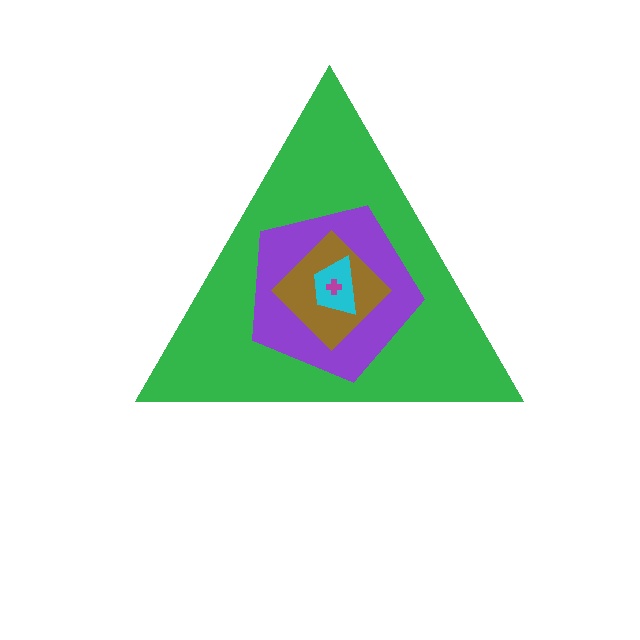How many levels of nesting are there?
5.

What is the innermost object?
The magenta cross.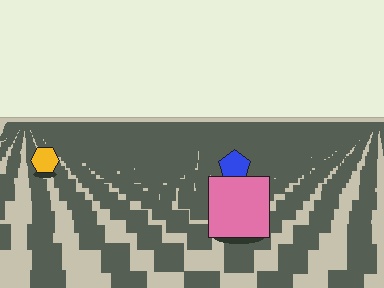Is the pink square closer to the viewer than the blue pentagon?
Yes. The pink square is closer — you can tell from the texture gradient: the ground texture is coarser near it.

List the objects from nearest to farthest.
From nearest to farthest: the pink square, the blue pentagon, the yellow hexagon.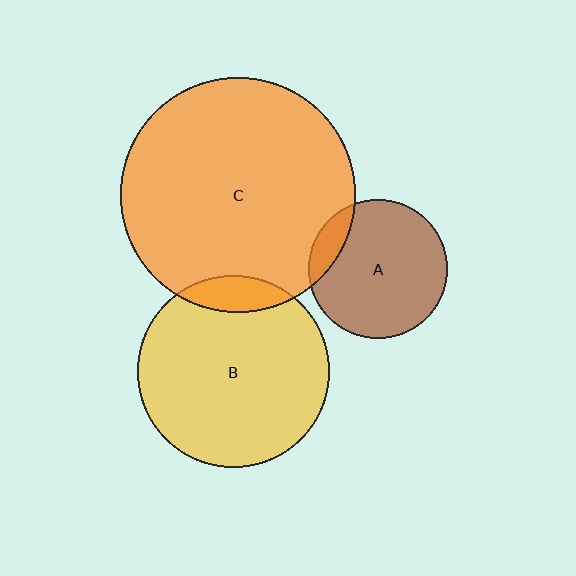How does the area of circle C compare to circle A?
Approximately 2.9 times.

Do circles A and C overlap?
Yes.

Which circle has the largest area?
Circle C (orange).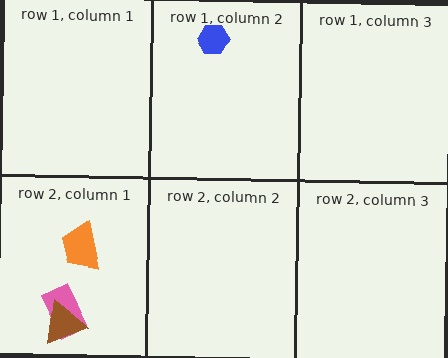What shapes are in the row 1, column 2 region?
The blue hexagon.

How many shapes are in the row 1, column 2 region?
1.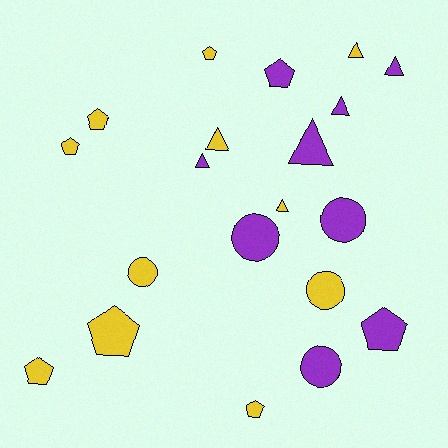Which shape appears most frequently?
Pentagon, with 8 objects.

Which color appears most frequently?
Yellow, with 11 objects.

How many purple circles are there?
There are 3 purple circles.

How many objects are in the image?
There are 20 objects.